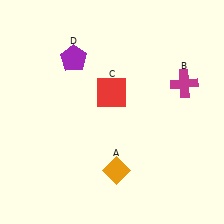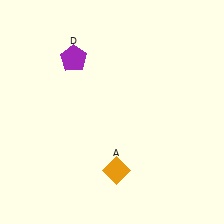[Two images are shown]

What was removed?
The magenta cross (B), the red square (C) were removed in Image 2.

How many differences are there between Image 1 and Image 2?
There are 2 differences between the two images.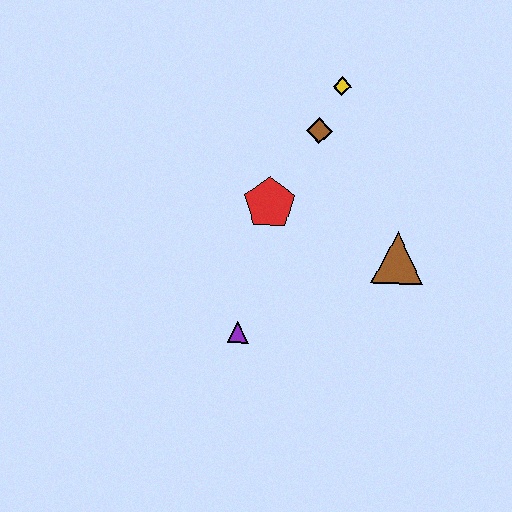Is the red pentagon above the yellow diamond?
No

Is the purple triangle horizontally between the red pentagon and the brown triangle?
No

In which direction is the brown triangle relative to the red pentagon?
The brown triangle is to the right of the red pentagon.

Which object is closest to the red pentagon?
The brown diamond is closest to the red pentagon.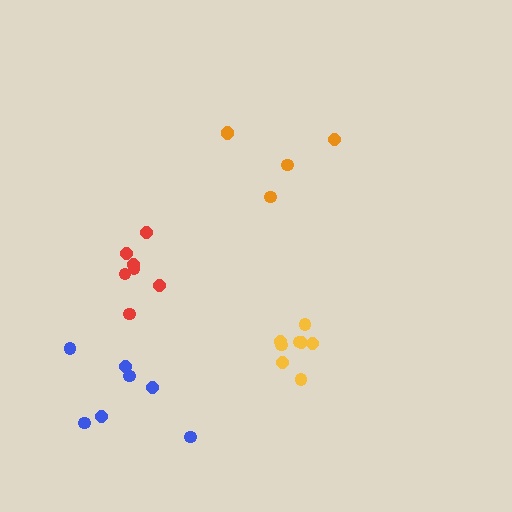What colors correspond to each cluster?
The clusters are colored: blue, red, orange, yellow.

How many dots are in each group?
Group 1: 7 dots, Group 2: 7 dots, Group 3: 5 dots, Group 4: 8 dots (27 total).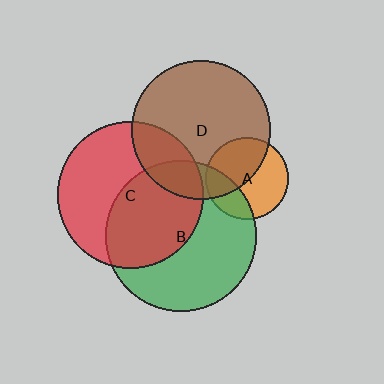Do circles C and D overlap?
Yes.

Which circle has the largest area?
Circle B (green).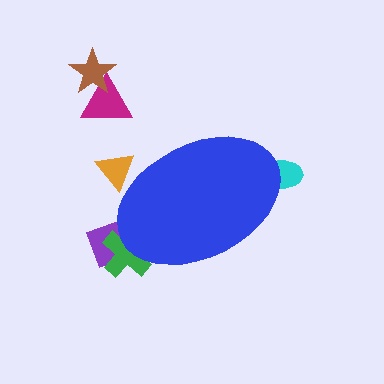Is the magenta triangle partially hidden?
No, the magenta triangle is fully visible.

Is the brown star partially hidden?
No, the brown star is fully visible.